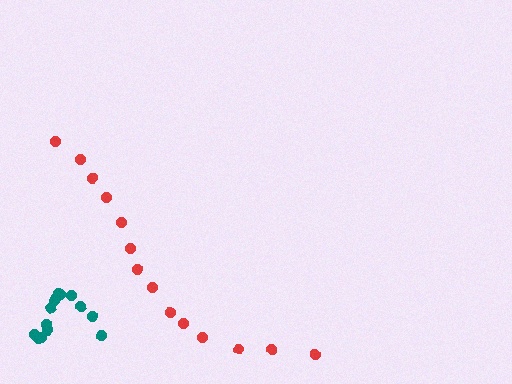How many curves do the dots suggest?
There are 2 distinct paths.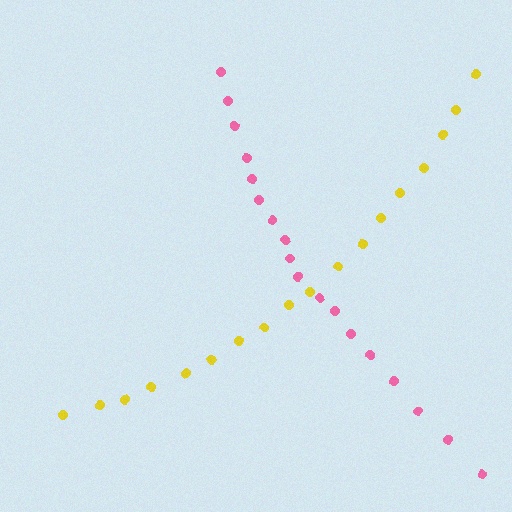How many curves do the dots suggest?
There are 2 distinct paths.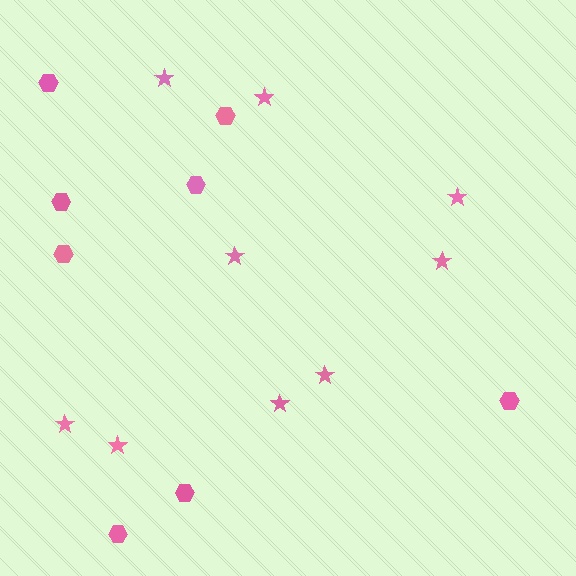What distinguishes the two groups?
There are 2 groups: one group of hexagons (8) and one group of stars (9).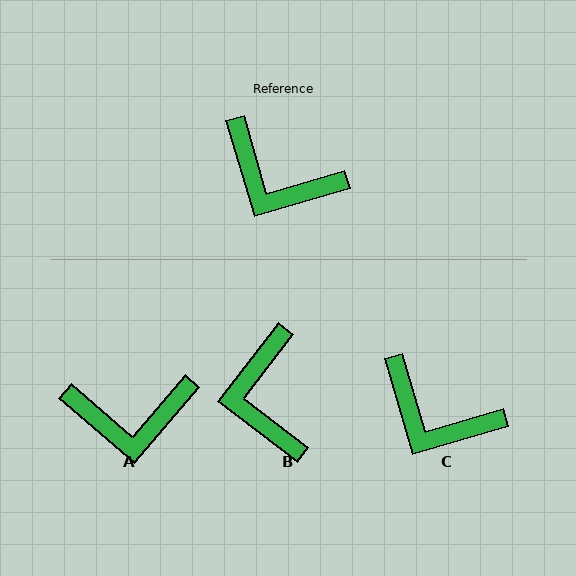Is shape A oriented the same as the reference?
No, it is off by about 33 degrees.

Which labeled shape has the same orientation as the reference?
C.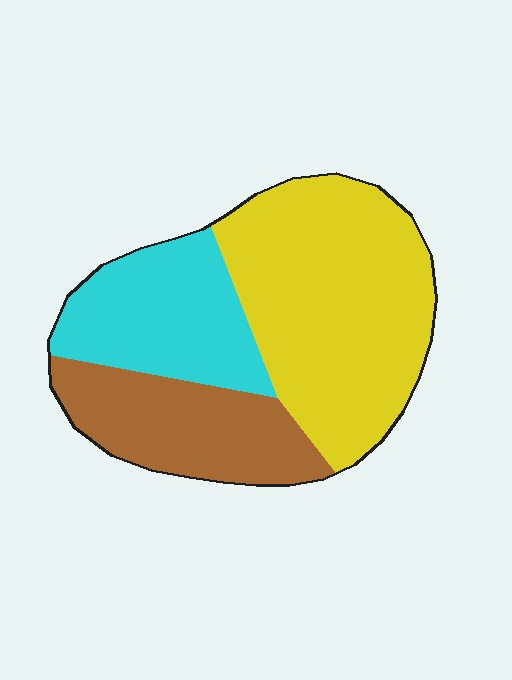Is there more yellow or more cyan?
Yellow.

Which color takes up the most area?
Yellow, at roughly 50%.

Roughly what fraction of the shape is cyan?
Cyan takes up about one quarter (1/4) of the shape.